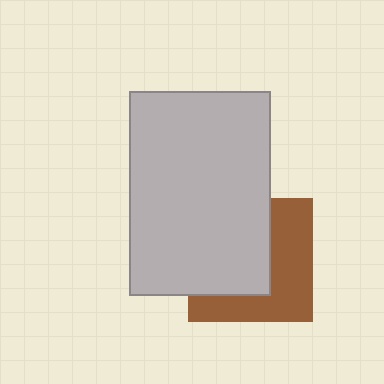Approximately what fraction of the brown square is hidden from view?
Roughly 53% of the brown square is hidden behind the light gray rectangle.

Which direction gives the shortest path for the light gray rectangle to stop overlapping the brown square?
Moving toward the upper-left gives the shortest separation.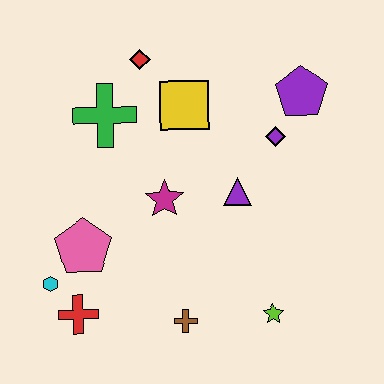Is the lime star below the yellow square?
Yes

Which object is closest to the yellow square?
The red diamond is closest to the yellow square.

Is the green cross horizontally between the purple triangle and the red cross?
Yes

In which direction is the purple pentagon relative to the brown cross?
The purple pentagon is above the brown cross.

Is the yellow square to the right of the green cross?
Yes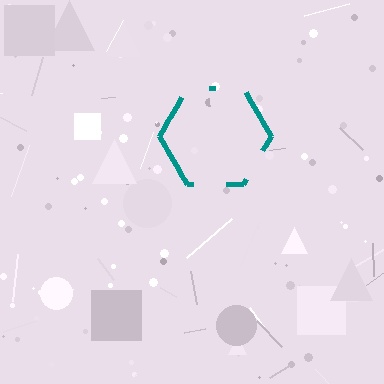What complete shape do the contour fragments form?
The contour fragments form a hexagon.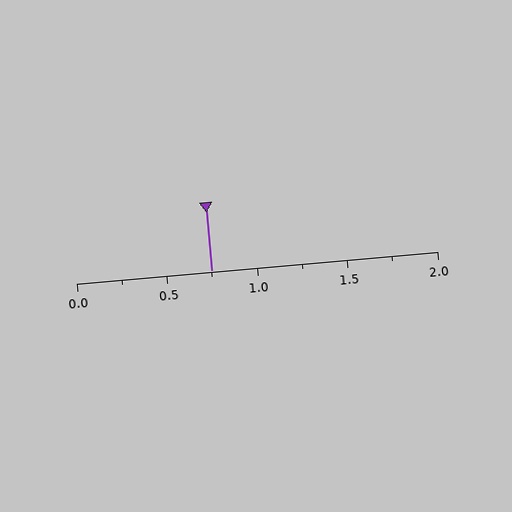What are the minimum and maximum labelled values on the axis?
The axis runs from 0.0 to 2.0.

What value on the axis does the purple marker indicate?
The marker indicates approximately 0.75.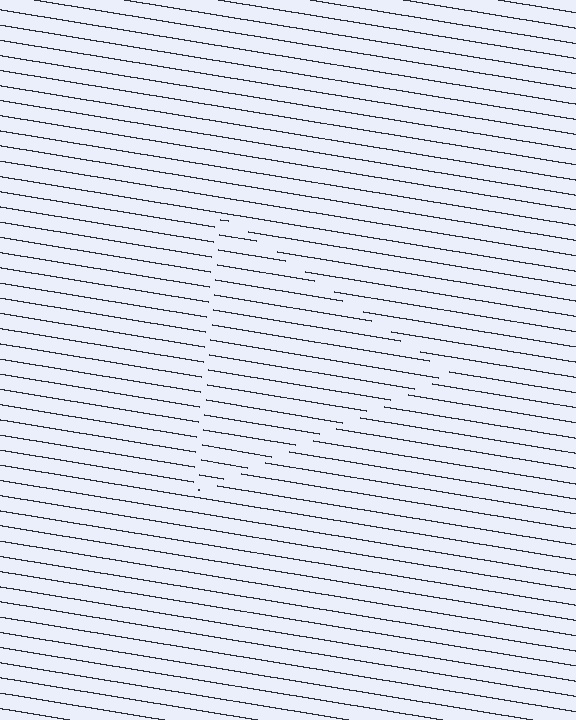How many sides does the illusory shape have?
3 sides — the line-ends trace a triangle.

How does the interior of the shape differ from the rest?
The interior of the shape contains the same grating, shifted by half a period — the contour is defined by the phase discontinuity where line-ends from the inner and outer gratings abut.